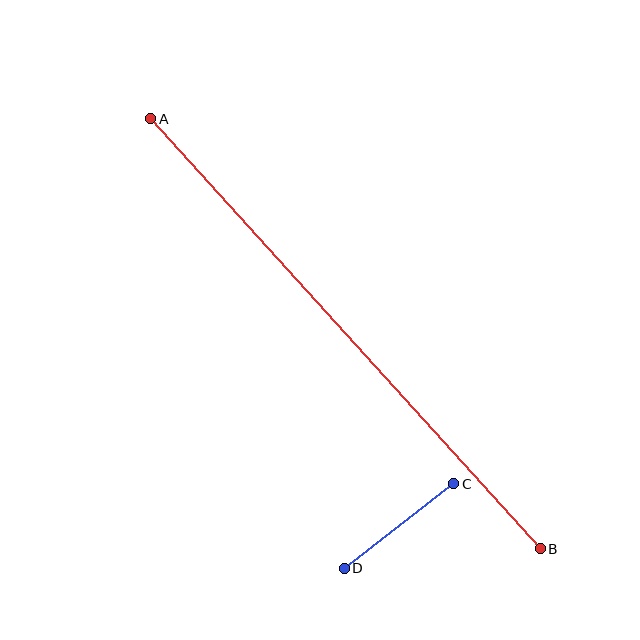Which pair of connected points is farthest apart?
Points A and B are farthest apart.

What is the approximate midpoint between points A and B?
The midpoint is at approximately (345, 334) pixels.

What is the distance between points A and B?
The distance is approximately 580 pixels.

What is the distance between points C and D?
The distance is approximately 138 pixels.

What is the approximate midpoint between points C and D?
The midpoint is at approximately (399, 526) pixels.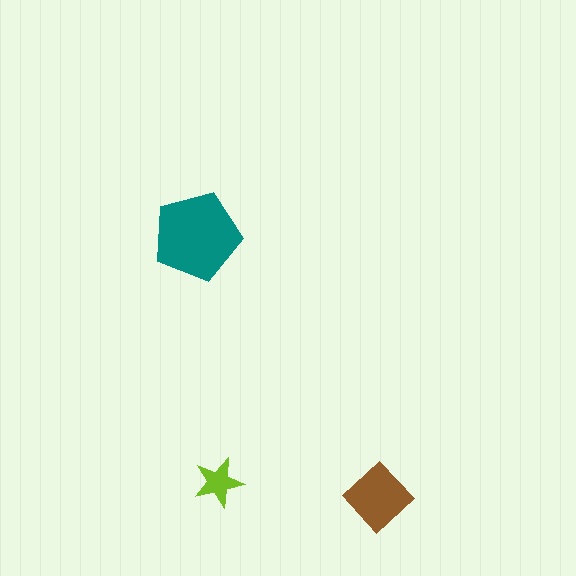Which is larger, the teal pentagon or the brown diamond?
The teal pentagon.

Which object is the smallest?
The lime star.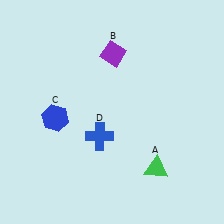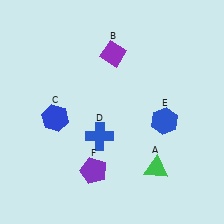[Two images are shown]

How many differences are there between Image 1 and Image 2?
There are 2 differences between the two images.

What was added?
A blue hexagon (E), a purple pentagon (F) were added in Image 2.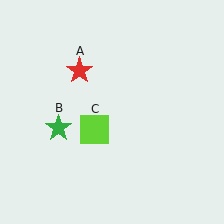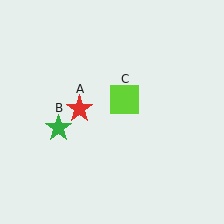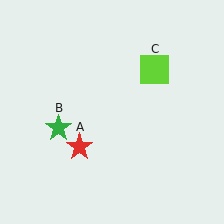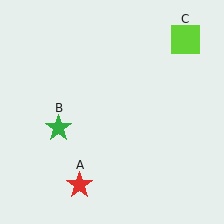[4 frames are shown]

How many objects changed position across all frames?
2 objects changed position: red star (object A), lime square (object C).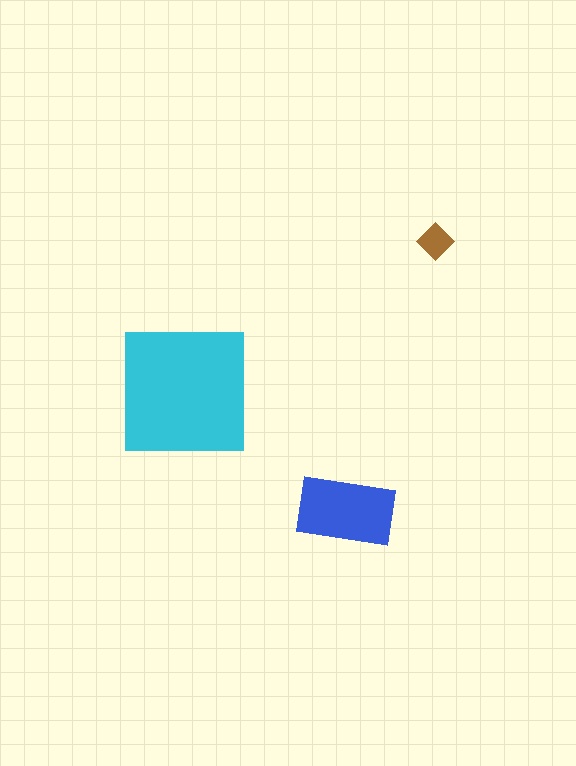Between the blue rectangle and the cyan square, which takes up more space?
The cyan square.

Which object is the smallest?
The brown diamond.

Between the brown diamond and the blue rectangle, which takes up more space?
The blue rectangle.